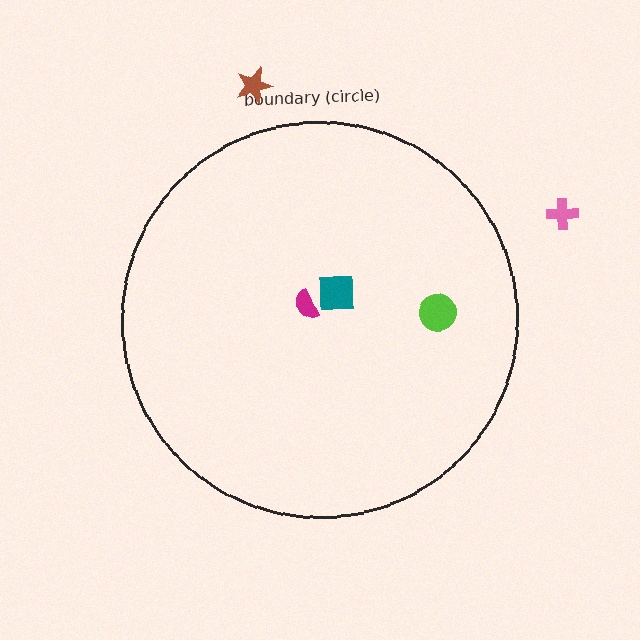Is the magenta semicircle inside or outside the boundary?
Inside.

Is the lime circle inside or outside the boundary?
Inside.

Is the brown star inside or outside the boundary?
Outside.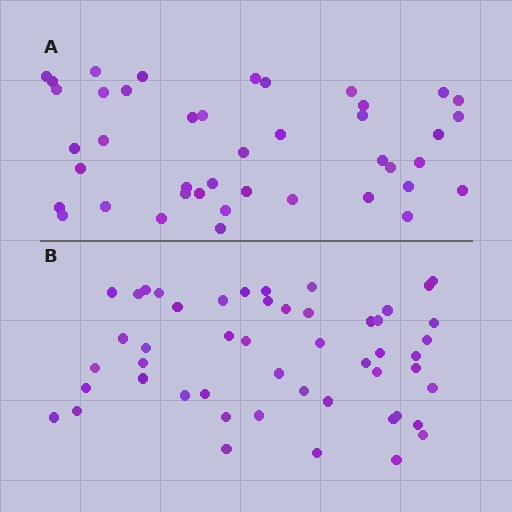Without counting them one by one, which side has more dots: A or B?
Region B (the bottom region) has more dots.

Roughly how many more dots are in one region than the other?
Region B has roughly 8 or so more dots than region A.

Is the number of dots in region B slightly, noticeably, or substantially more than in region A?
Region B has only slightly more — the two regions are fairly close. The ratio is roughly 1.2 to 1.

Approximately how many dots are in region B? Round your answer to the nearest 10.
About 50 dots.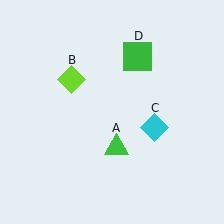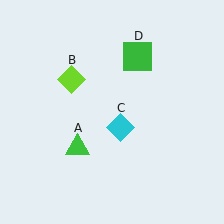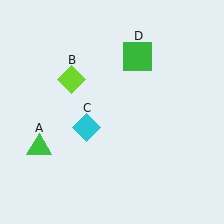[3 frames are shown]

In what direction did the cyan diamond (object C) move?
The cyan diamond (object C) moved left.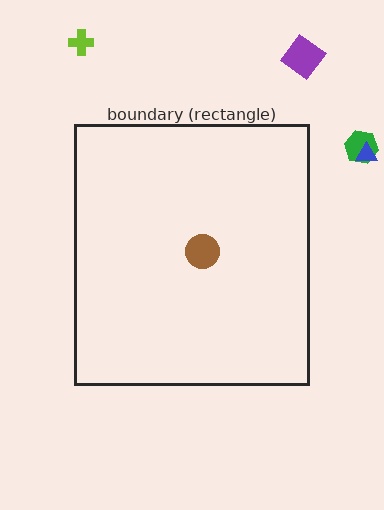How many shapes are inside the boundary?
1 inside, 4 outside.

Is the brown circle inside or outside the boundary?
Inside.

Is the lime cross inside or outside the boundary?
Outside.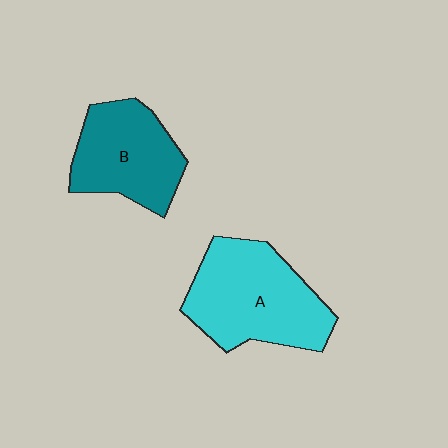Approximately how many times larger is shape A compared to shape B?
Approximately 1.3 times.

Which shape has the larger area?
Shape A (cyan).